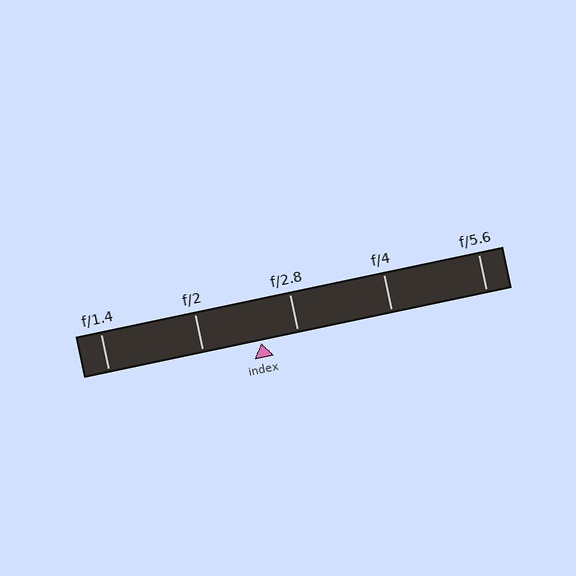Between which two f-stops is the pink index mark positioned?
The index mark is between f/2 and f/2.8.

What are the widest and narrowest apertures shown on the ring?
The widest aperture shown is f/1.4 and the narrowest is f/5.6.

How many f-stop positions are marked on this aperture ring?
There are 5 f-stop positions marked.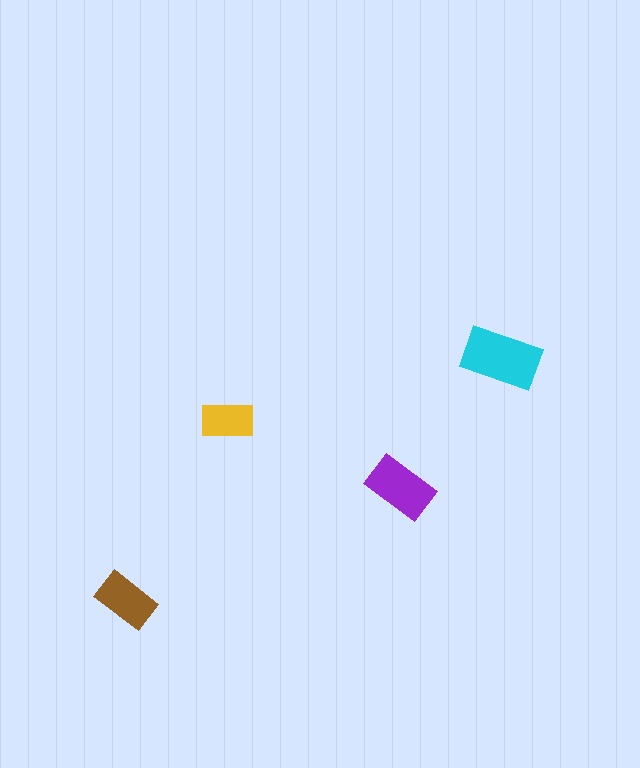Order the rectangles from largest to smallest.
the cyan one, the purple one, the brown one, the yellow one.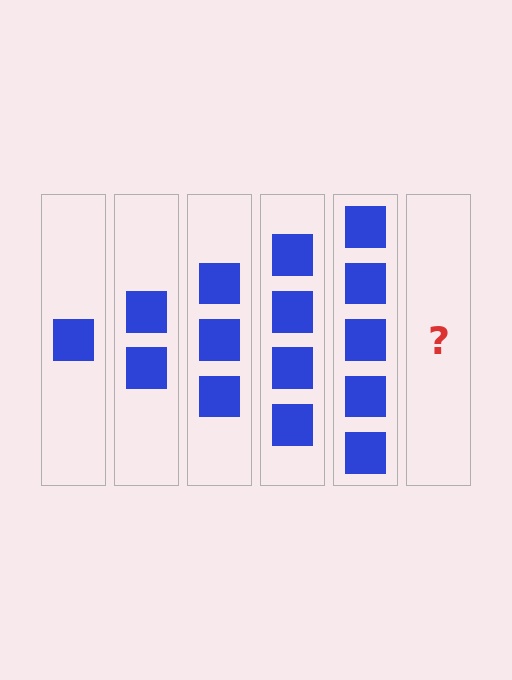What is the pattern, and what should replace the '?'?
The pattern is that each step adds one more square. The '?' should be 6 squares.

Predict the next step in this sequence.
The next step is 6 squares.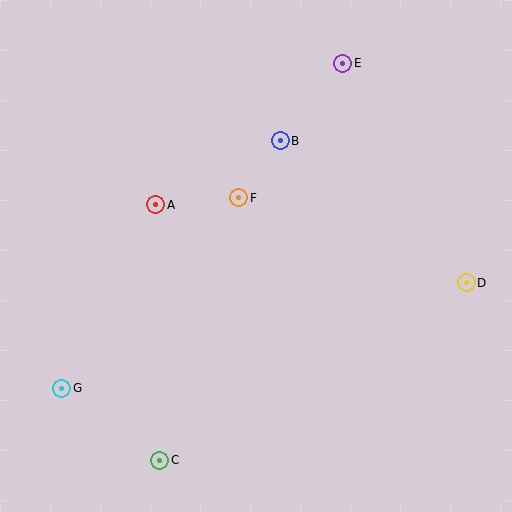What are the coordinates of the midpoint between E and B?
The midpoint between E and B is at (312, 102).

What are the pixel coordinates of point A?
Point A is at (156, 205).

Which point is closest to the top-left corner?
Point A is closest to the top-left corner.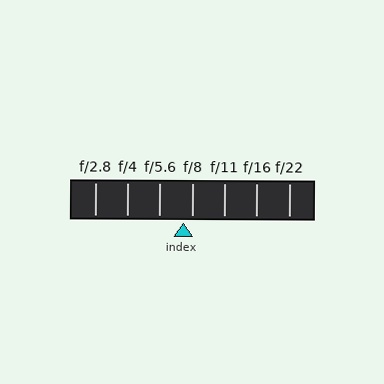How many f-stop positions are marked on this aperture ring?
There are 7 f-stop positions marked.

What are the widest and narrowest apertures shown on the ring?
The widest aperture shown is f/2.8 and the narrowest is f/22.